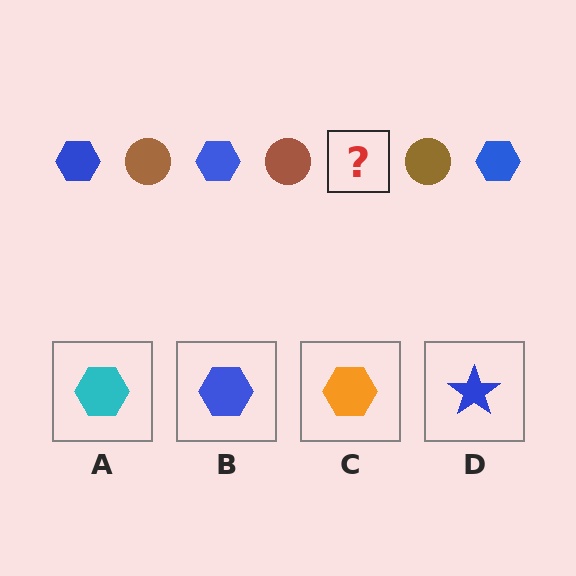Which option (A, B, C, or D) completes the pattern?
B.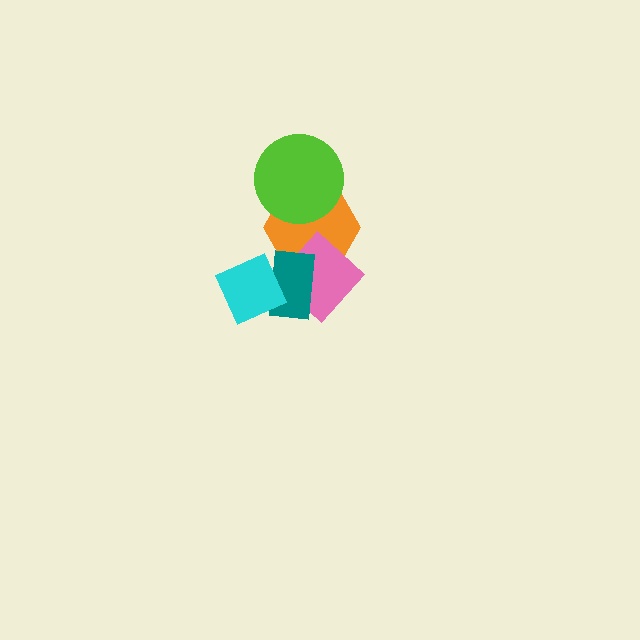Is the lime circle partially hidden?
No, no other shape covers it.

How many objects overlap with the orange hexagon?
3 objects overlap with the orange hexagon.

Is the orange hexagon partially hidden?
Yes, it is partially covered by another shape.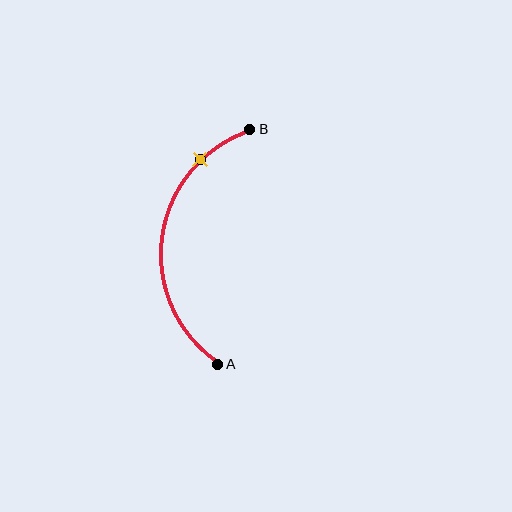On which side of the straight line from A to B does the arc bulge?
The arc bulges to the left of the straight line connecting A and B.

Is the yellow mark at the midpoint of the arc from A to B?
No. The yellow mark lies on the arc but is closer to endpoint B. The arc midpoint would be at the point on the curve equidistant along the arc from both A and B.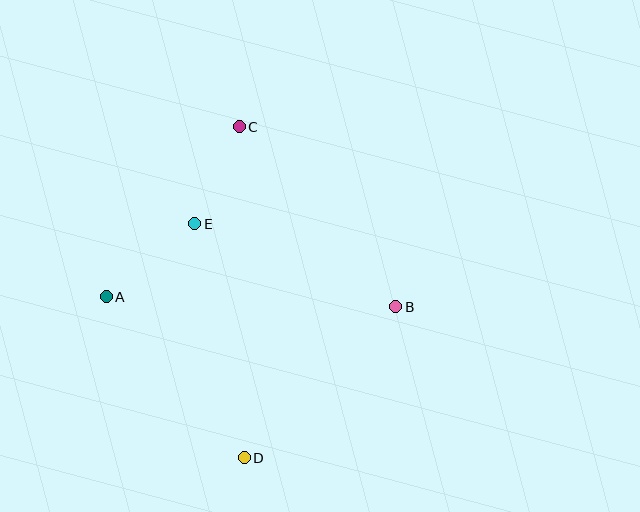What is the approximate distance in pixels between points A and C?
The distance between A and C is approximately 216 pixels.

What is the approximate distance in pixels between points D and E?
The distance between D and E is approximately 239 pixels.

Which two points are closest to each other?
Points C and E are closest to each other.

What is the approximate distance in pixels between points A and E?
The distance between A and E is approximately 115 pixels.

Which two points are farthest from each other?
Points C and D are farthest from each other.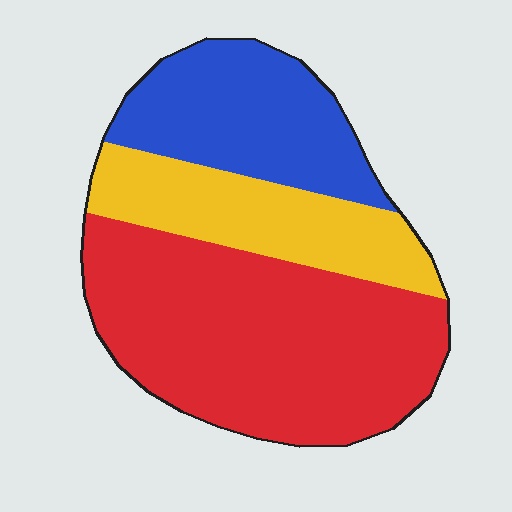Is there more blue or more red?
Red.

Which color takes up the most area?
Red, at roughly 50%.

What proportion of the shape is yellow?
Yellow covers about 25% of the shape.